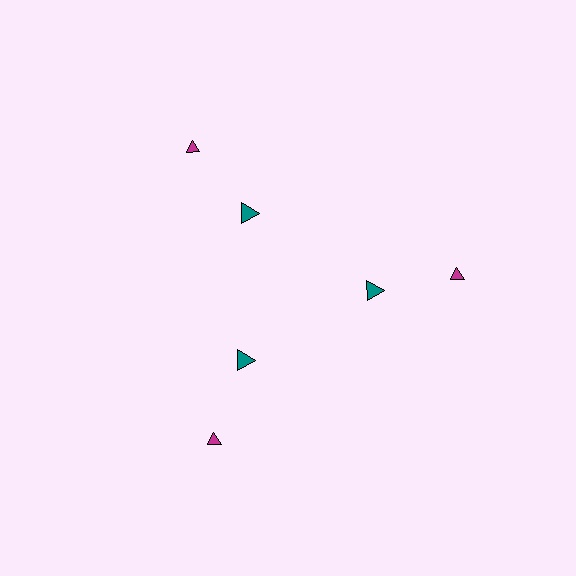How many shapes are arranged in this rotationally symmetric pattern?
There are 6 shapes, arranged in 3 groups of 2.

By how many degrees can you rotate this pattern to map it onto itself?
The pattern maps onto itself every 120 degrees of rotation.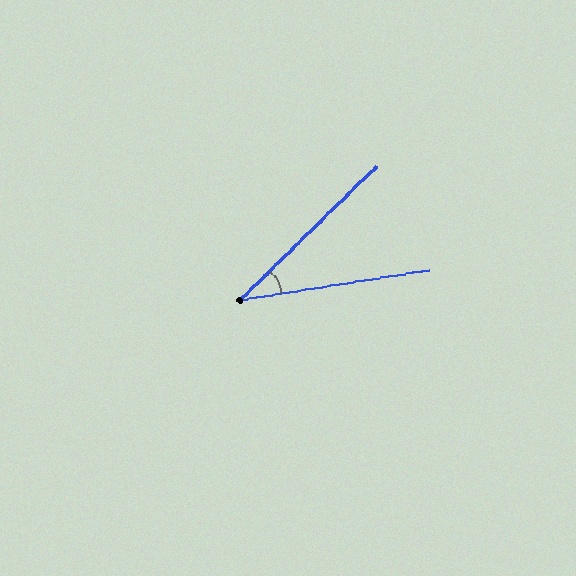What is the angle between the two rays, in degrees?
Approximately 36 degrees.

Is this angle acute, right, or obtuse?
It is acute.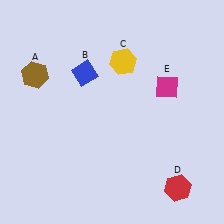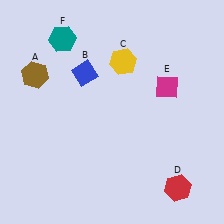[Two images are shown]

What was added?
A teal hexagon (F) was added in Image 2.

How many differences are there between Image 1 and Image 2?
There is 1 difference between the two images.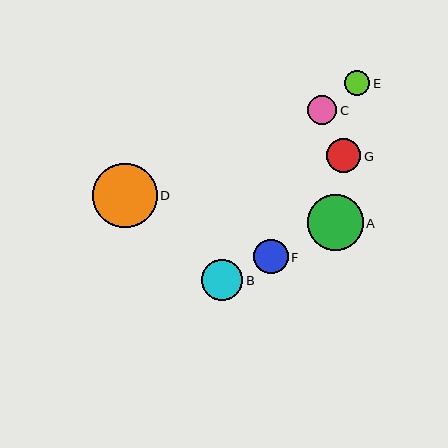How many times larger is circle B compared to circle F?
Circle B is approximately 1.2 times the size of circle F.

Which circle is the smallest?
Circle E is the smallest with a size of approximately 25 pixels.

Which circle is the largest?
Circle D is the largest with a size of approximately 64 pixels.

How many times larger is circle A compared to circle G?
Circle A is approximately 1.6 times the size of circle G.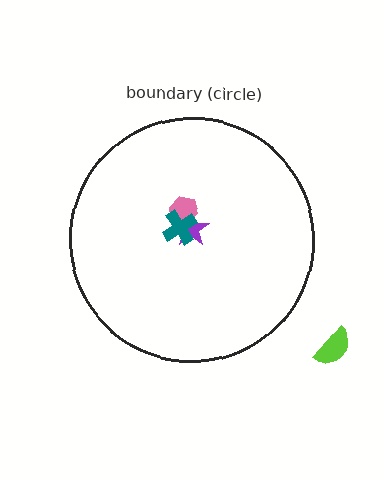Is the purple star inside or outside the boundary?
Inside.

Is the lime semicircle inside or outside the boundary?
Outside.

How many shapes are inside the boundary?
3 inside, 1 outside.